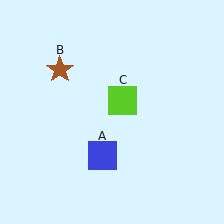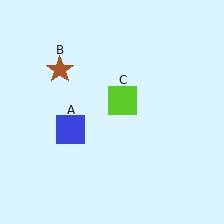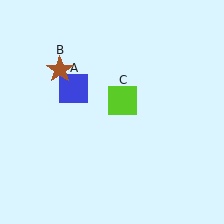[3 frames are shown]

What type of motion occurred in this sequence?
The blue square (object A) rotated clockwise around the center of the scene.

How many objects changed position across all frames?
1 object changed position: blue square (object A).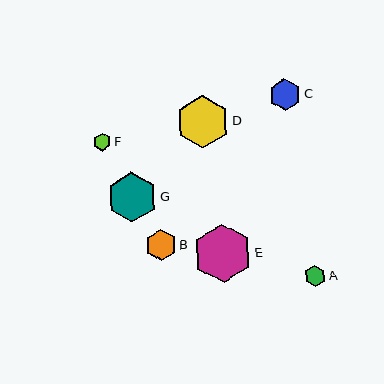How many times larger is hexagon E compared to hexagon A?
Hexagon E is approximately 2.8 times the size of hexagon A.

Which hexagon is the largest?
Hexagon E is the largest with a size of approximately 59 pixels.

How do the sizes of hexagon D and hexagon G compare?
Hexagon D and hexagon G are approximately the same size.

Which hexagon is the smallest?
Hexagon F is the smallest with a size of approximately 18 pixels.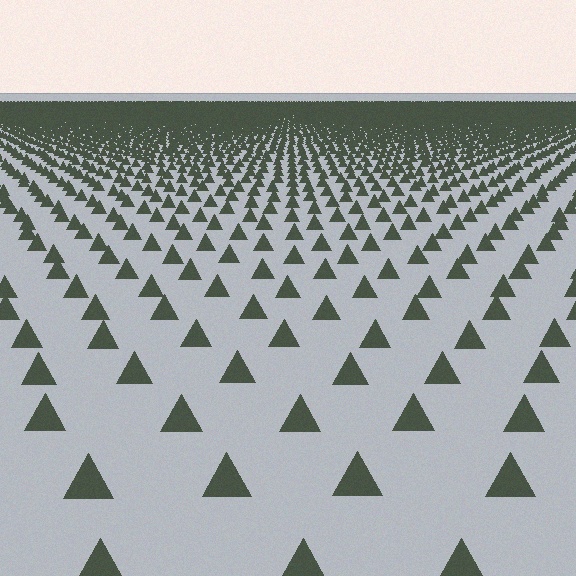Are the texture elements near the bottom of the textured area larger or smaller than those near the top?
Larger. Near the bottom, elements are closer to the viewer and appear at a bigger on-screen size.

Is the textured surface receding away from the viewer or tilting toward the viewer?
The surface is receding away from the viewer. Texture elements get smaller and denser toward the top.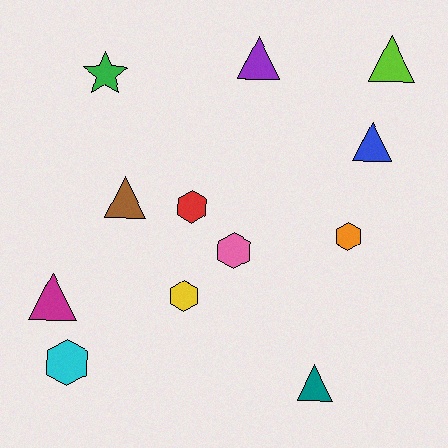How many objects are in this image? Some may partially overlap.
There are 12 objects.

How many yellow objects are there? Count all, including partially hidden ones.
There is 1 yellow object.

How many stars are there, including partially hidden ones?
There is 1 star.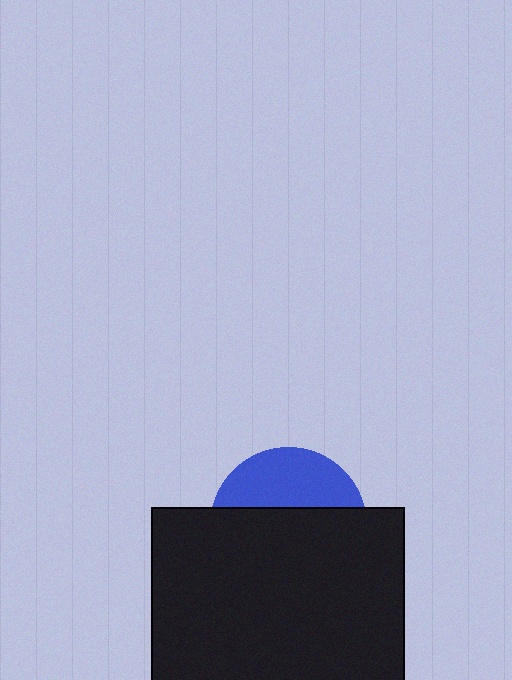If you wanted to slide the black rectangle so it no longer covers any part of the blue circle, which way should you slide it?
Slide it down — that is the most direct way to separate the two shapes.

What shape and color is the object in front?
The object in front is a black rectangle.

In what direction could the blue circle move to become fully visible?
The blue circle could move up. That would shift it out from behind the black rectangle entirely.